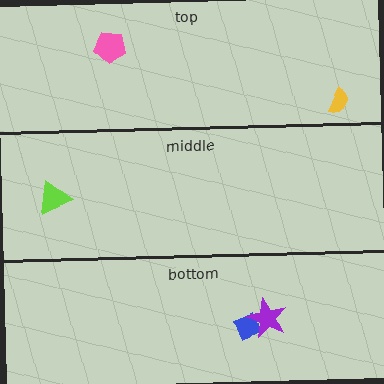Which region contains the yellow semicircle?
The top region.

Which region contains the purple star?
The bottom region.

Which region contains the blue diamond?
The bottom region.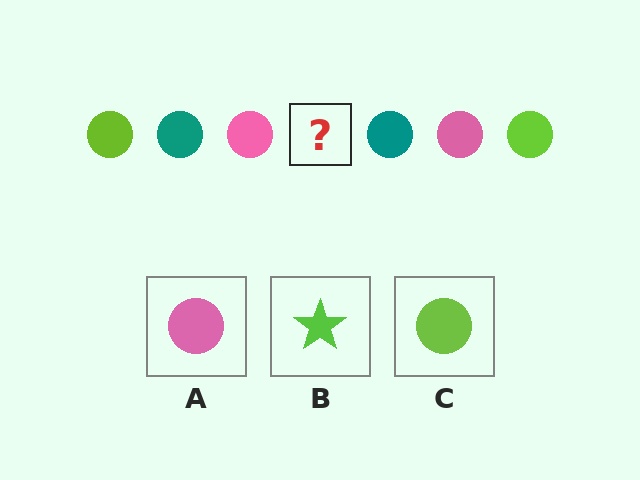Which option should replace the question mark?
Option C.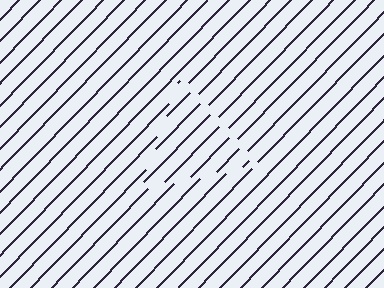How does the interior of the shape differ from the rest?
The interior of the shape contains the same grating, shifted by half a period — the contour is defined by the phase discontinuity where line-ends from the inner and outer gratings abut.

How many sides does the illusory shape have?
3 sides — the line-ends trace a triangle.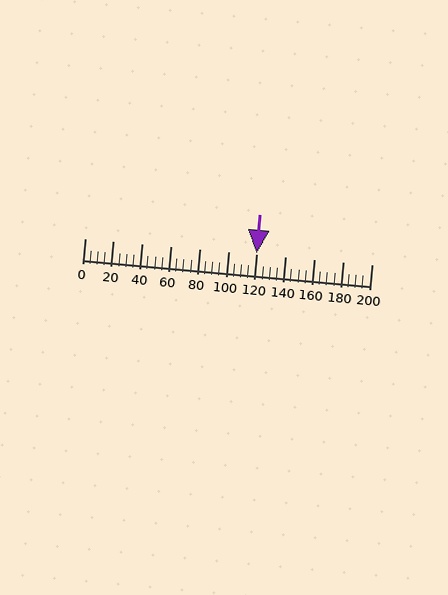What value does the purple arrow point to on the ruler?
The purple arrow points to approximately 120.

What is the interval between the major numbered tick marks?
The major tick marks are spaced 20 units apart.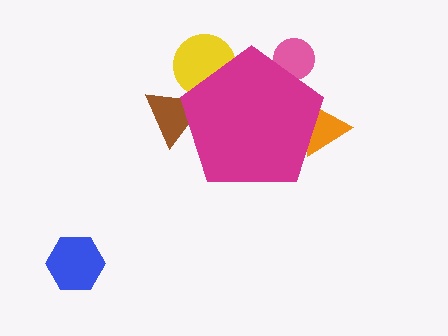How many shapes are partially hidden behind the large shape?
4 shapes are partially hidden.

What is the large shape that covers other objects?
A magenta pentagon.